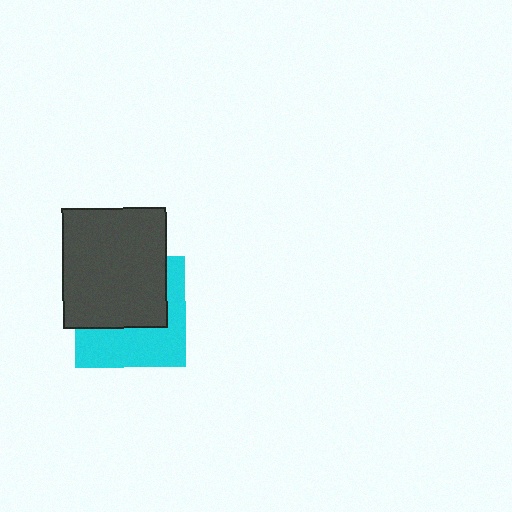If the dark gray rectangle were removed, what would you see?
You would see the complete cyan square.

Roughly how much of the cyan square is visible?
About half of it is visible (roughly 45%).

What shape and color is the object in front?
The object in front is a dark gray rectangle.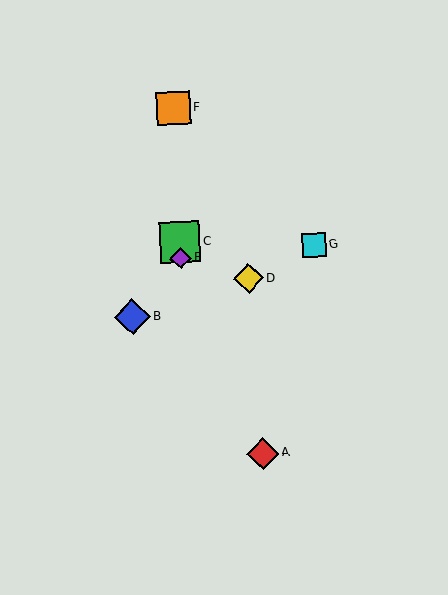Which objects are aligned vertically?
Objects C, E, F are aligned vertically.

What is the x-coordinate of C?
Object C is at x≈180.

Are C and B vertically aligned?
No, C is at x≈180 and B is at x≈132.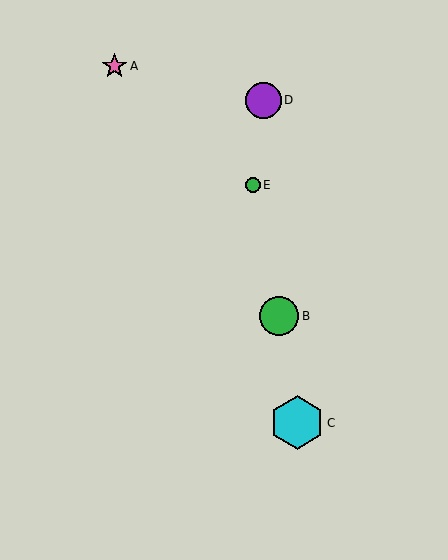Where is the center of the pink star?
The center of the pink star is at (115, 66).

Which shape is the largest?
The cyan hexagon (labeled C) is the largest.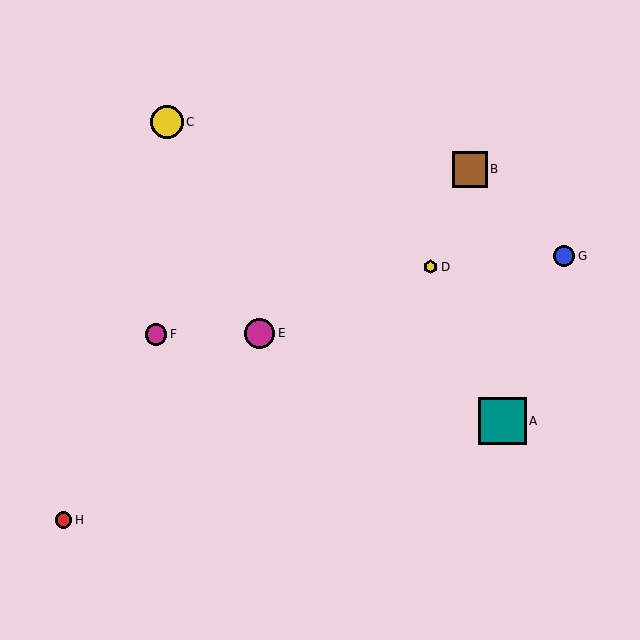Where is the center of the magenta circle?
The center of the magenta circle is at (260, 333).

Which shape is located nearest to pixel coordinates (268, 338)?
The magenta circle (labeled E) at (260, 333) is nearest to that location.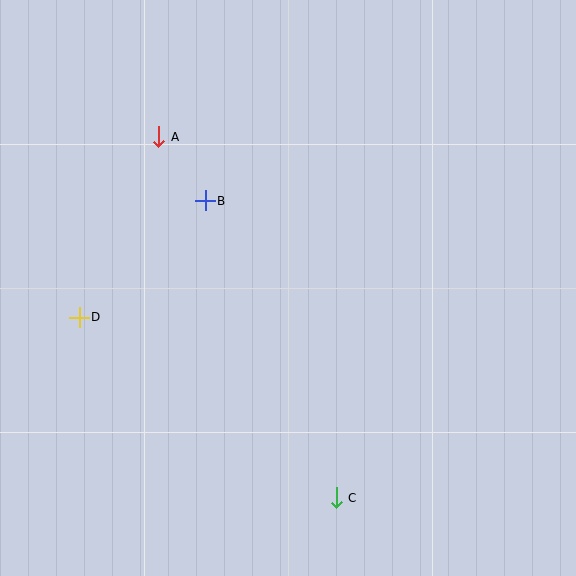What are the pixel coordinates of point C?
Point C is at (336, 498).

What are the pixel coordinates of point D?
Point D is at (79, 317).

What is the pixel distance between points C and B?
The distance between C and B is 325 pixels.